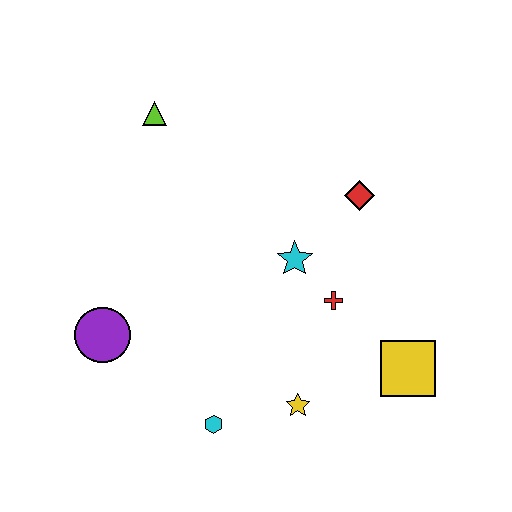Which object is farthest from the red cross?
The lime triangle is farthest from the red cross.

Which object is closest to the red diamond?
The cyan star is closest to the red diamond.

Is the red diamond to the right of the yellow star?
Yes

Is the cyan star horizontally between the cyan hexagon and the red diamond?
Yes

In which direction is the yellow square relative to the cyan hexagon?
The yellow square is to the right of the cyan hexagon.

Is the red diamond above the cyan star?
Yes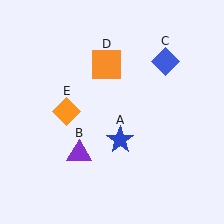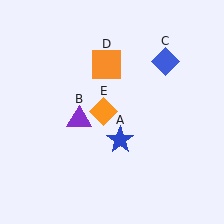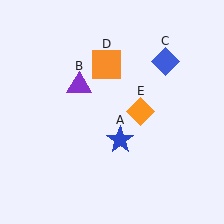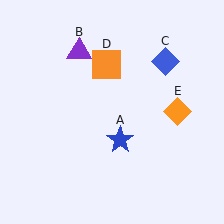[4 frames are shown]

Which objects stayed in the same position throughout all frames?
Blue star (object A) and blue diamond (object C) and orange square (object D) remained stationary.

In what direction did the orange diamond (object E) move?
The orange diamond (object E) moved right.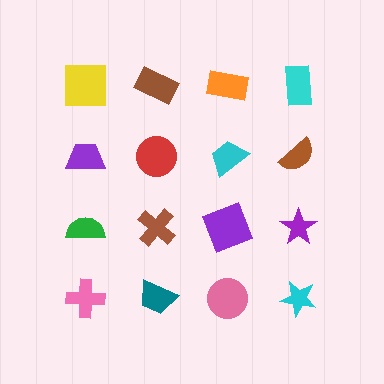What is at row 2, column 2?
A red circle.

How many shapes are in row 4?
4 shapes.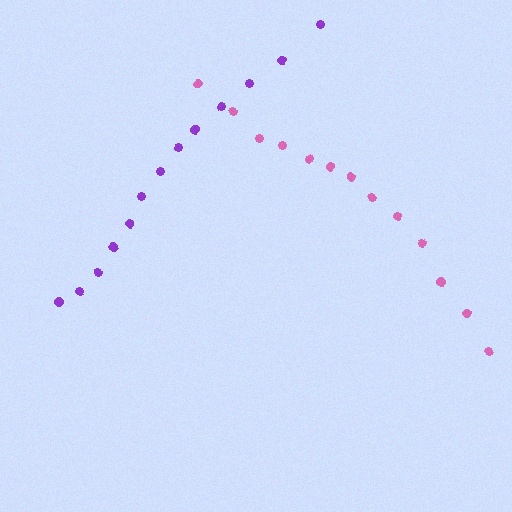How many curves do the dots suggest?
There are 2 distinct paths.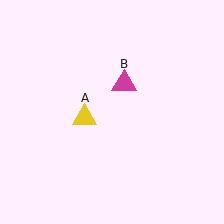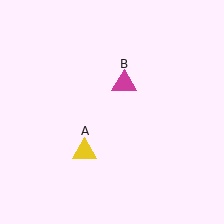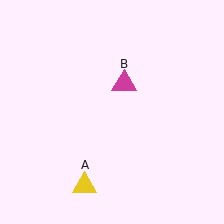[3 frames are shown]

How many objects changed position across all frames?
1 object changed position: yellow triangle (object A).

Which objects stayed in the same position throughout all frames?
Magenta triangle (object B) remained stationary.